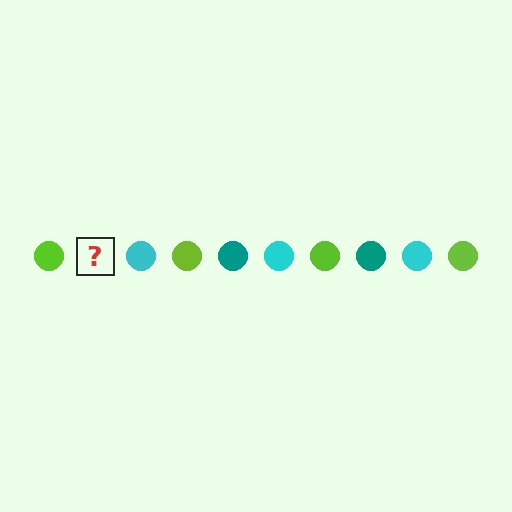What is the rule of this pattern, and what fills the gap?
The rule is that the pattern cycles through lime, teal, cyan circles. The gap should be filled with a teal circle.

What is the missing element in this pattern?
The missing element is a teal circle.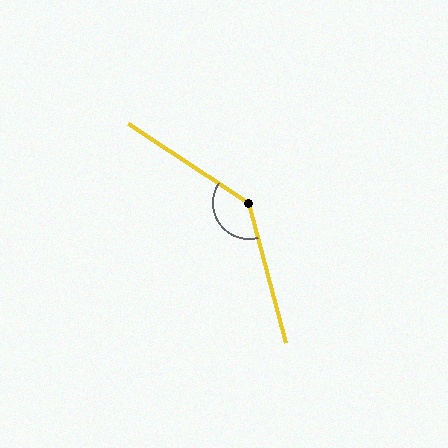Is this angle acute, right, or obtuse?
It is obtuse.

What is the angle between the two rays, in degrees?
Approximately 138 degrees.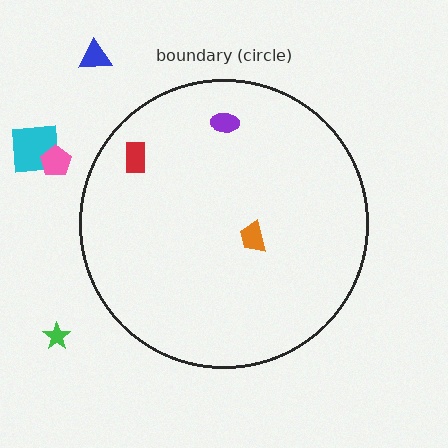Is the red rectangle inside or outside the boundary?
Inside.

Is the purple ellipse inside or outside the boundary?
Inside.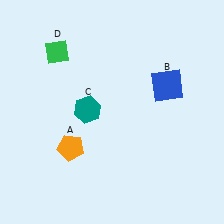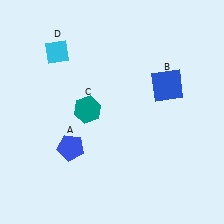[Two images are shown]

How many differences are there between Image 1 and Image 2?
There are 2 differences between the two images.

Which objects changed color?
A changed from orange to blue. D changed from green to cyan.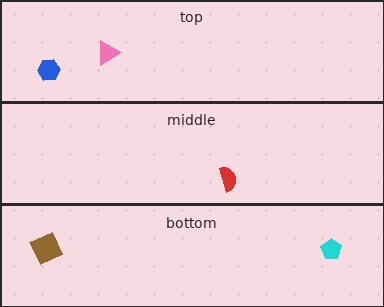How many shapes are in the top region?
2.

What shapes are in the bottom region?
The brown diamond, the cyan pentagon.